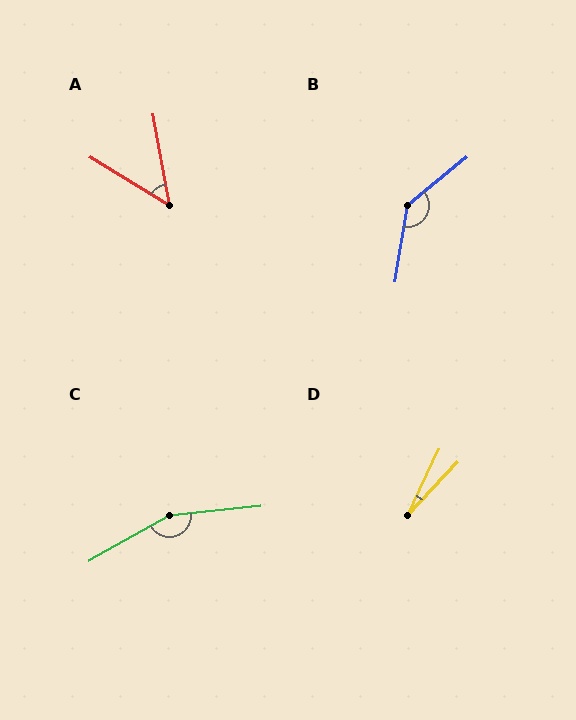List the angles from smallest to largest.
D (18°), A (48°), B (139°), C (156°).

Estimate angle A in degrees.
Approximately 48 degrees.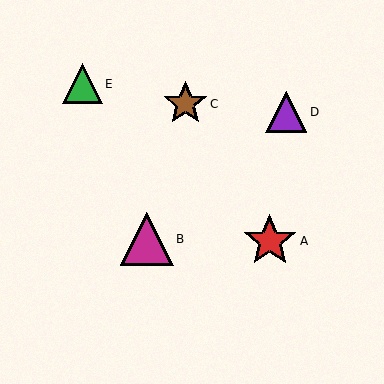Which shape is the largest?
The red star (labeled A) is the largest.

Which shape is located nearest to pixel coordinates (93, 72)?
The green triangle (labeled E) at (82, 84) is nearest to that location.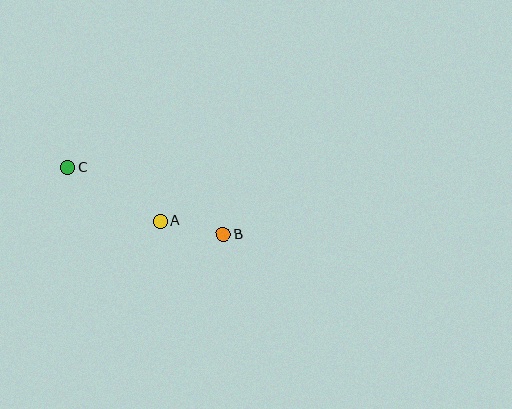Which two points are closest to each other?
Points A and B are closest to each other.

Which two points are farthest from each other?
Points B and C are farthest from each other.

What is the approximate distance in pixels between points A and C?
The distance between A and C is approximately 107 pixels.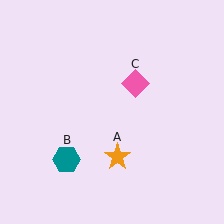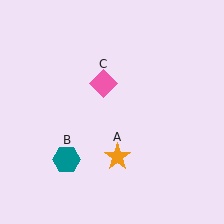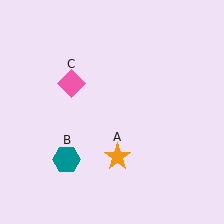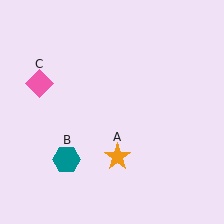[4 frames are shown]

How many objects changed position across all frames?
1 object changed position: pink diamond (object C).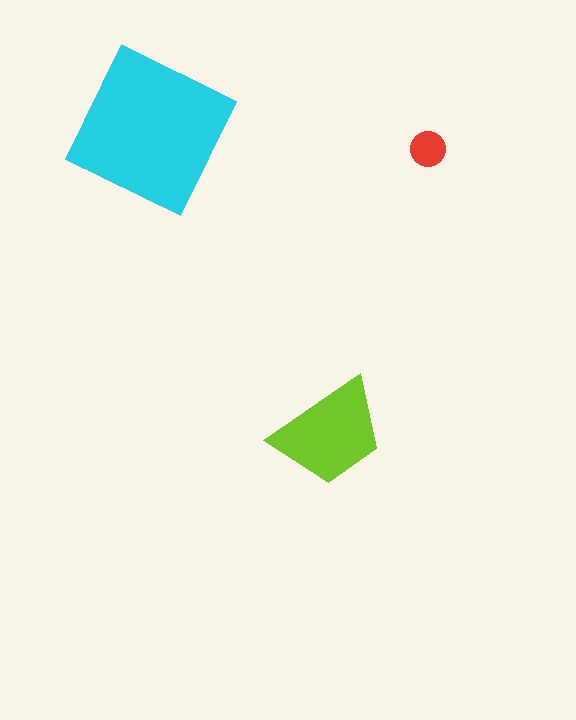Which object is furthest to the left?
The cyan square is leftmost.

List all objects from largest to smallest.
The cyan square, the lime trapezoid, the red circle.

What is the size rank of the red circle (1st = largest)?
3rd.